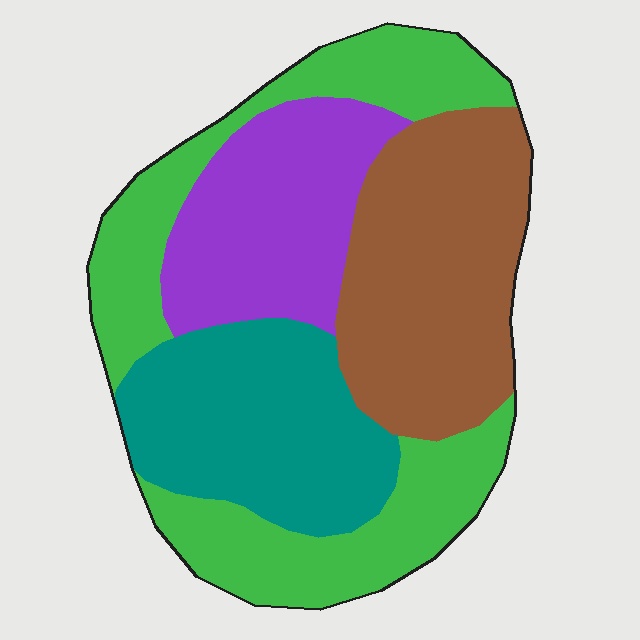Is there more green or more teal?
Green.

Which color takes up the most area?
Green, at roughly 30%.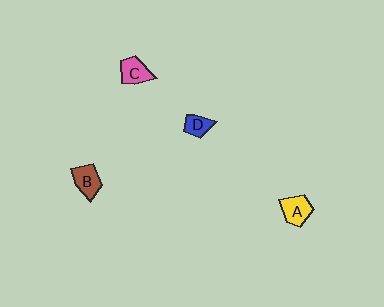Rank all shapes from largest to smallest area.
From largest to smallest: A (yellow), B (brown), C (pink), D (blue).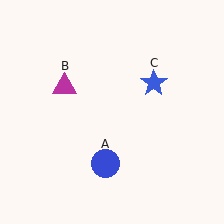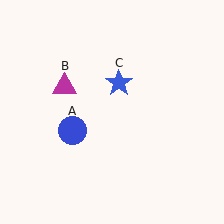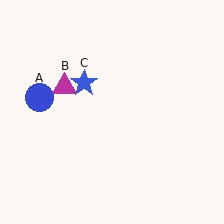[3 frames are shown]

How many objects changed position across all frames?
2 objects changed position: blue circle (object A), blue star (object C).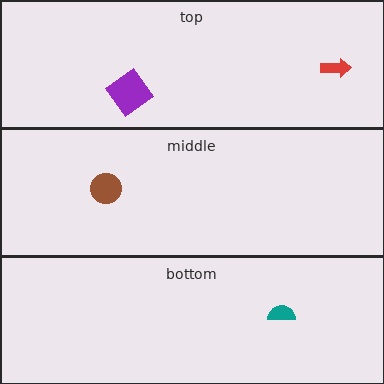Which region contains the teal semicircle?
The bottom region.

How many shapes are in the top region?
2.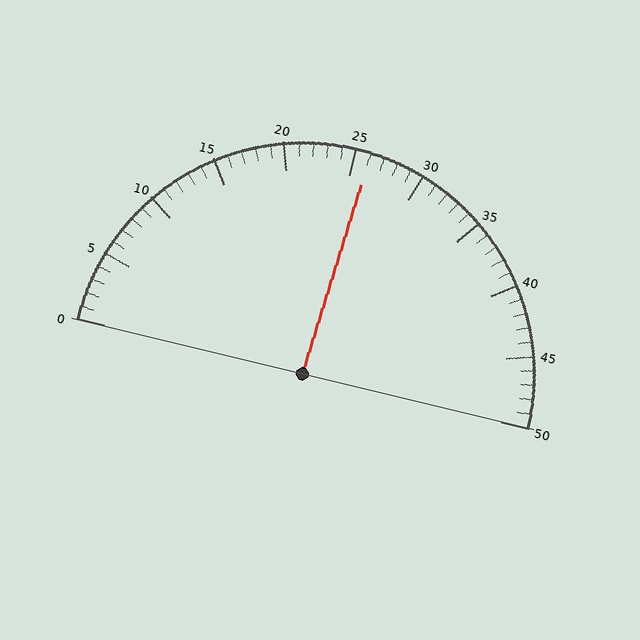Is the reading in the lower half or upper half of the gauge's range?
The reading is in the upper half of the range (0 to 50).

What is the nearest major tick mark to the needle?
The nearest major tick mark is 25.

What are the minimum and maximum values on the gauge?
The gauge ranges from 0 to 50.